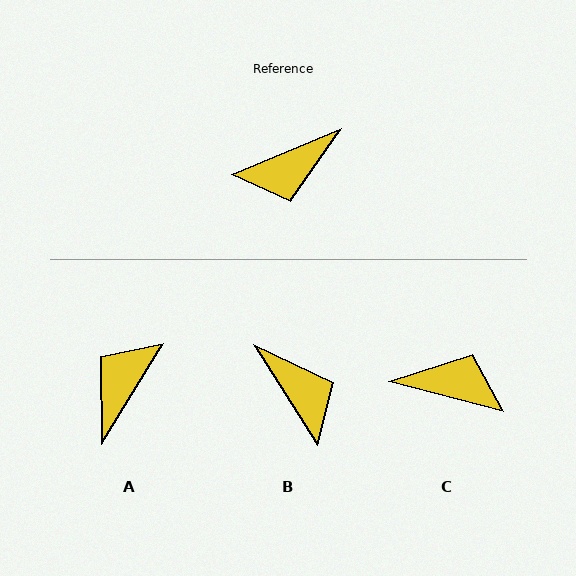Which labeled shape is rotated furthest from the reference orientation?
A, about 144 degrees away.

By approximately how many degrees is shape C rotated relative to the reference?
Approximately 143 degrees counter-clockwise.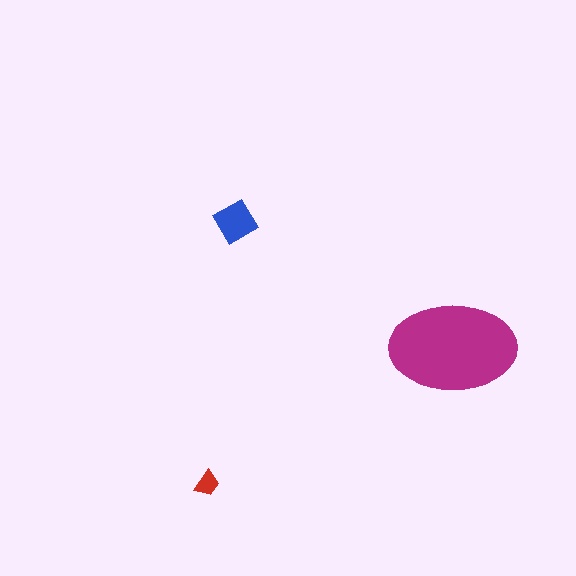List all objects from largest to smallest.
The magenta ellipse, the blue diamond, the red trapezoid.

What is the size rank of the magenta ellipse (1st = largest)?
1st.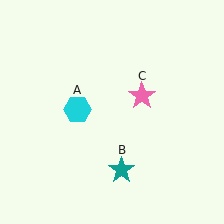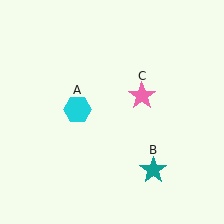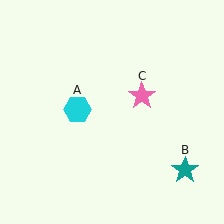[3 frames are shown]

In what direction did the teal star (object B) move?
The teal star (object B) moved right.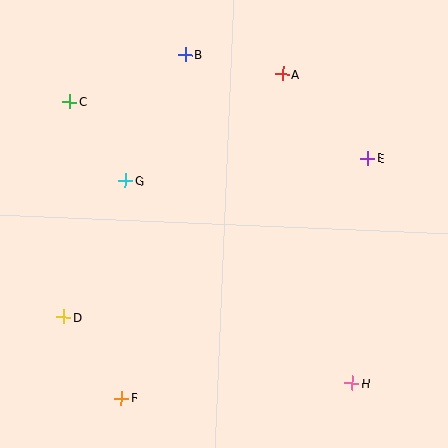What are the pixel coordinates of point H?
Point H is at (352, 383).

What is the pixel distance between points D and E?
The distance between D and E is 343 pixels.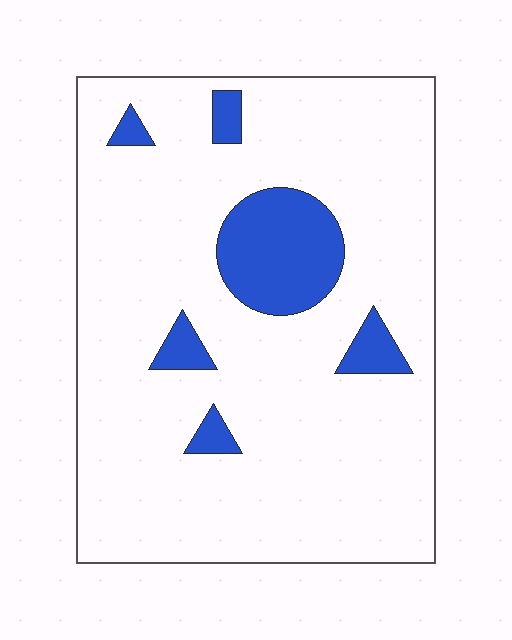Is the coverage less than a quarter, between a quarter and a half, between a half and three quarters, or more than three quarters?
Less than a quarter.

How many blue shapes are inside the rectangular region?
6.